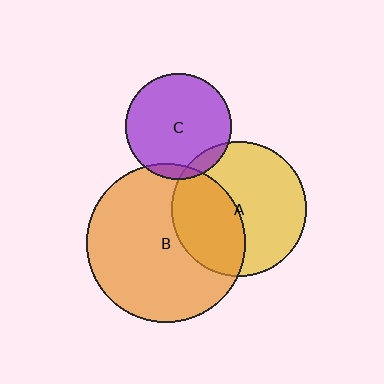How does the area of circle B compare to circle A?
Approximately 1.4 times.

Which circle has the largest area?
Circle B (orange).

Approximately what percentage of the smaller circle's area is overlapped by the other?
Approximately 40%.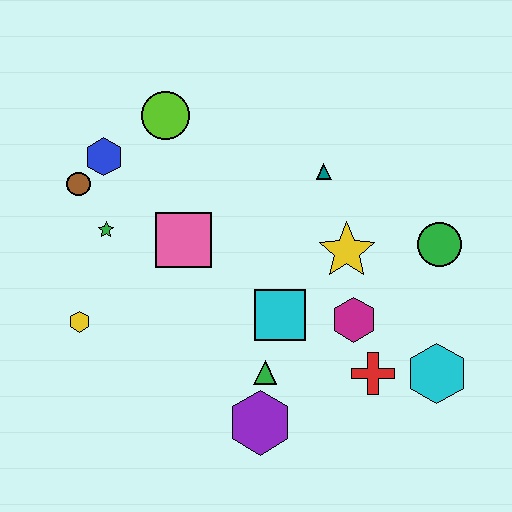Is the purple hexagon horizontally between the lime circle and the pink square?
No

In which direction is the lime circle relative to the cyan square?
The lime circle is above the cyan square.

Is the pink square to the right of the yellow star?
No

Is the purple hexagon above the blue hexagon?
No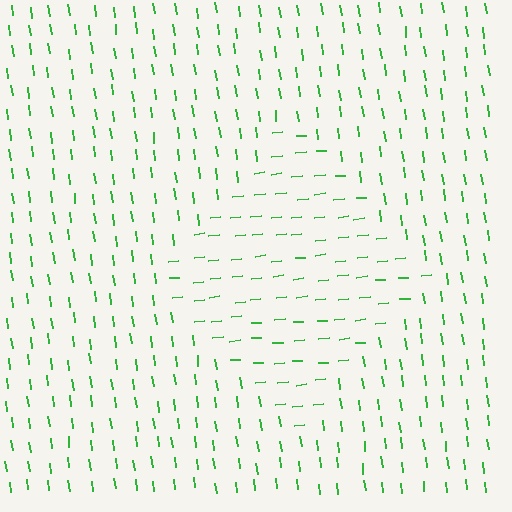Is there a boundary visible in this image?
Yes, there is a texture boundary formed by a change in line orientation.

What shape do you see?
I see a diamond.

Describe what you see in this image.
The image is filled with small green line segments. A diamond region in the image has lines oriented differently from the surrounding lines, creating a visible texture boundary.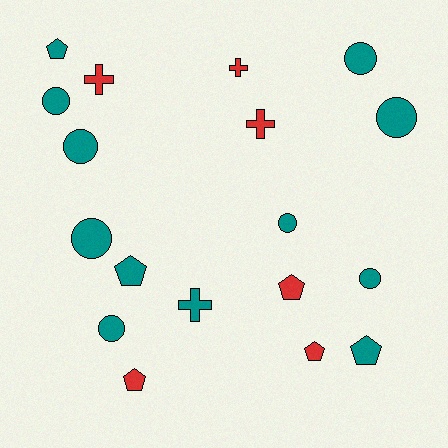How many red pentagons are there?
There are 3 red pentagons.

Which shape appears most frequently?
Circle, with 8 objects.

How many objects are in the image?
There are 18 objects.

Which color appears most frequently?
Teal, with 12 objects.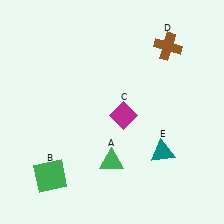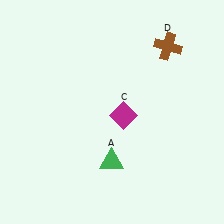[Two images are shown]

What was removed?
The teal triangle (E), the green square (B) were removed in Image 2.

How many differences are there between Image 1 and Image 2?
There are 2 differences between the two images.